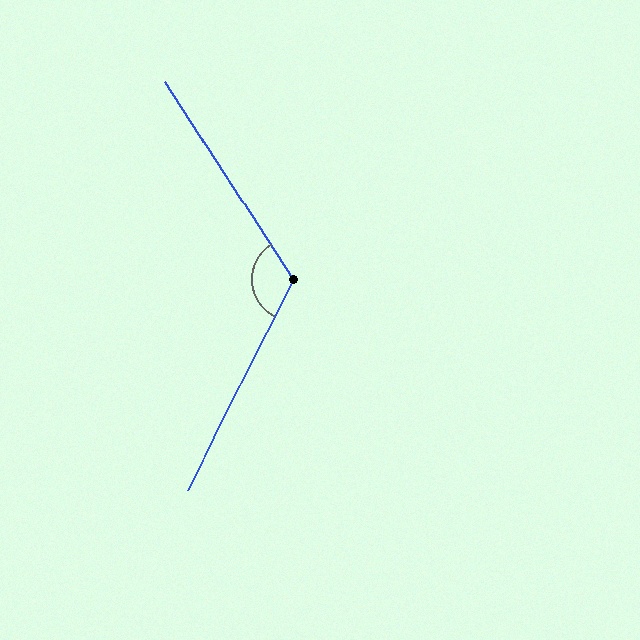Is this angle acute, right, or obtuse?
It is obtuse.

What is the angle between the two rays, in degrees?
Approximately 120 degrees.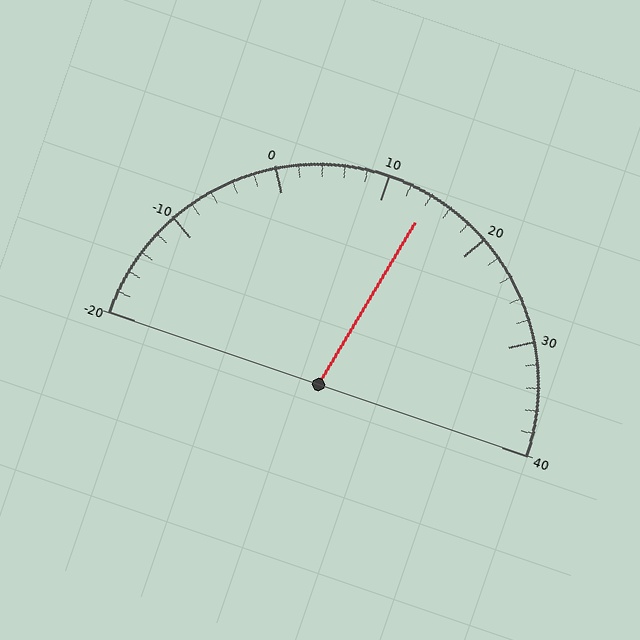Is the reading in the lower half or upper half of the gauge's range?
The reading is in the upper half of the range (-20 to 40).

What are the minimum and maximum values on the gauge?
The gauge ranges from -20 to 40.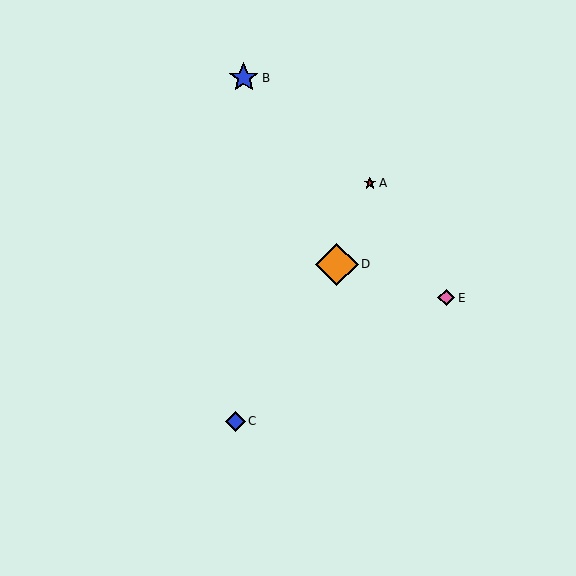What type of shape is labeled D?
Shape D is an orange diamond.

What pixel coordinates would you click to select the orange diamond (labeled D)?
Click at (337, 264) to select the orange diamond D.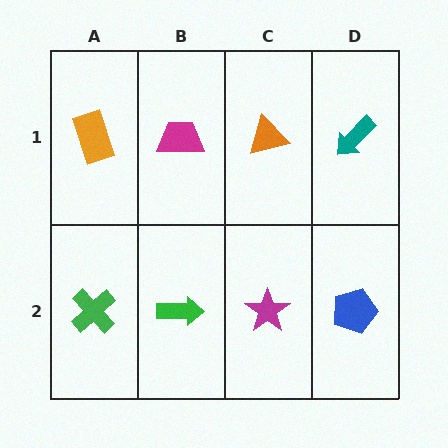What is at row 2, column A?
A green cross.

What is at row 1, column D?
A teal arrow.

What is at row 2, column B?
A green arrow.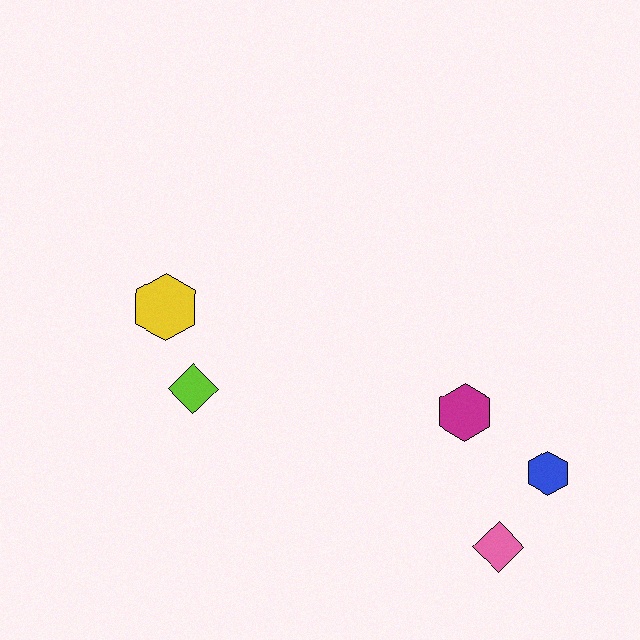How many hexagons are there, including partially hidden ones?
There are 3 hexagons.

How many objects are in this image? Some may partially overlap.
There are 5 objects.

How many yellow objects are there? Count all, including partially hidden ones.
There is 1 yellow object.